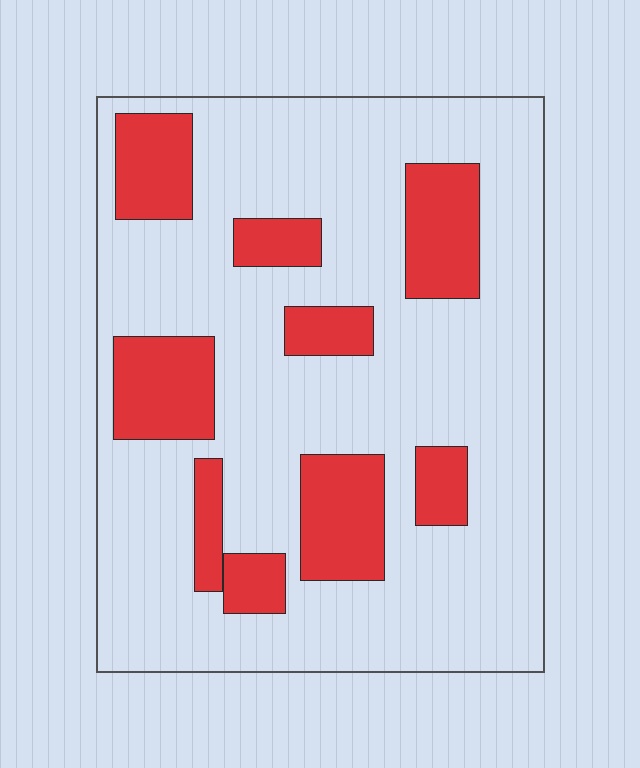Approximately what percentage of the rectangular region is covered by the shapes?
Approximately 25%.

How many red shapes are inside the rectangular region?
9.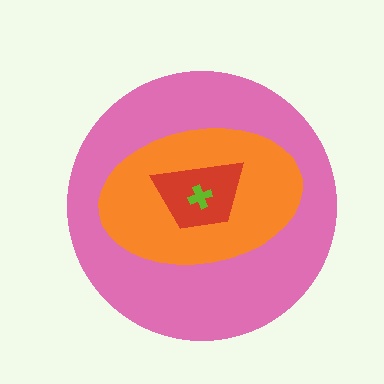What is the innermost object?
The lime cross.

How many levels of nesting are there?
4.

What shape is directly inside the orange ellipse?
The red trapezoid.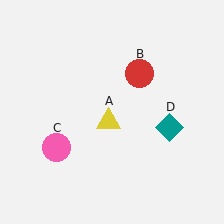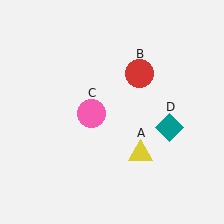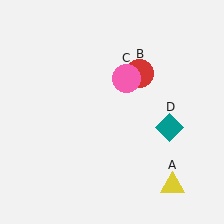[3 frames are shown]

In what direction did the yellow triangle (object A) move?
The yellow triangle (object A) moved down and to the right.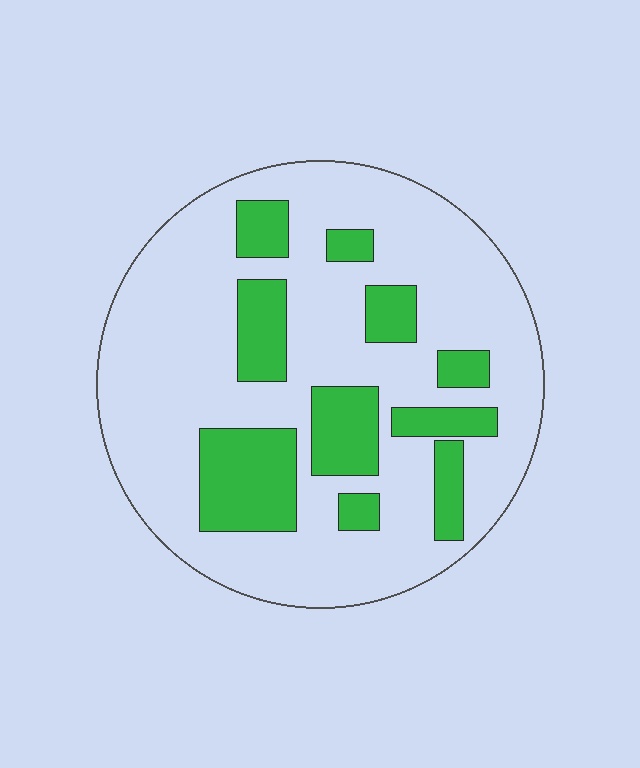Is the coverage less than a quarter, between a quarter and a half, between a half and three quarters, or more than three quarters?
Less than a quarter.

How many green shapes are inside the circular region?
10.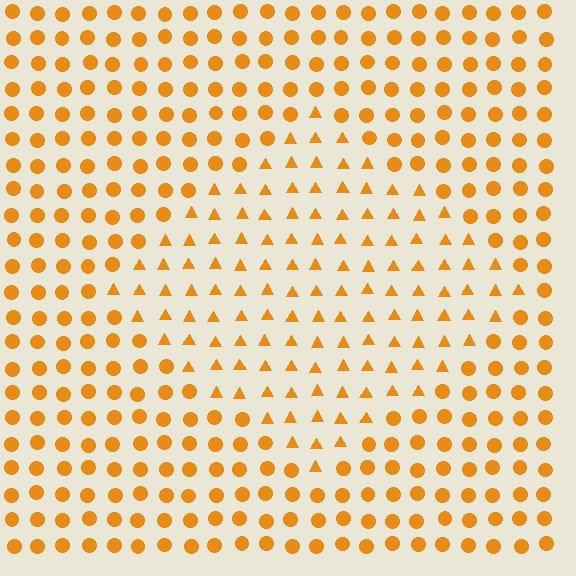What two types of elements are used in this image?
The image uses triangles inside the diamond region and circles outside it.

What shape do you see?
I see a diamond.